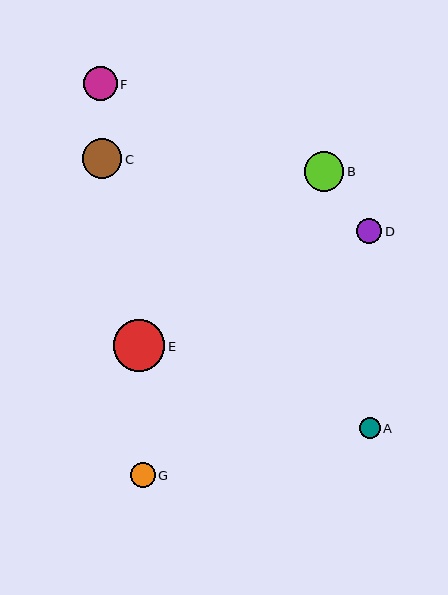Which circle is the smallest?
Circle A is the smallest with a size of approximately 21 pixels.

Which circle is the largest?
Circle E is the largest with a size of approximately 52 pixels.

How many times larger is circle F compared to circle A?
Circle F is approximately 1.6 times the size of circle A.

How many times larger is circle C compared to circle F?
Circle C is approximately 1.2 times the size of circle F.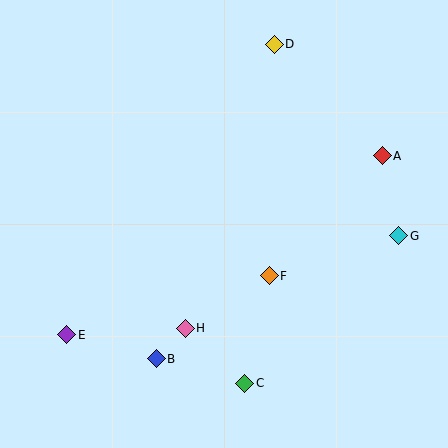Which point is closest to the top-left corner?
Point D is closest to the top-left corner.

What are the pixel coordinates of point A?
Point A is at (382, 156).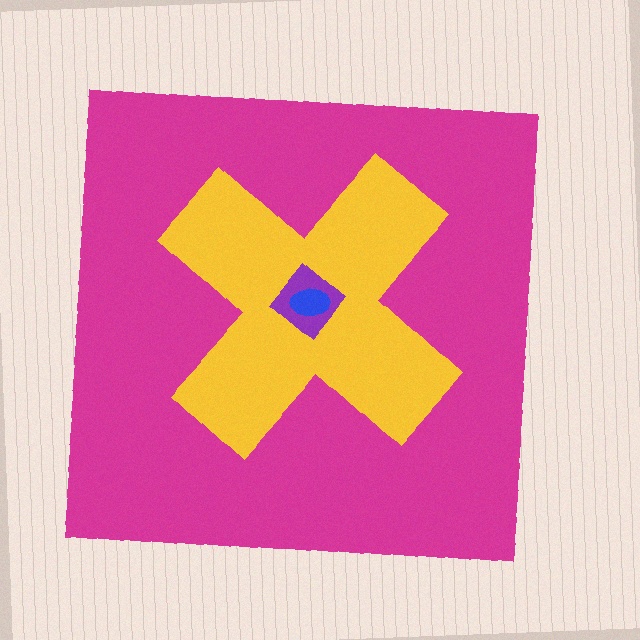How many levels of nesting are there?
4.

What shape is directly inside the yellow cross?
The purple diamond.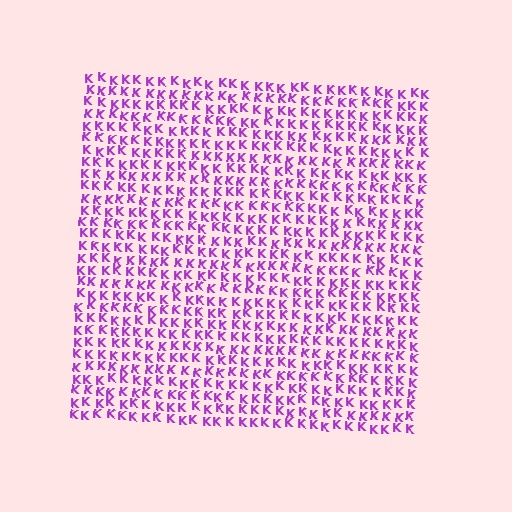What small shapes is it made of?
It is made of small letter K's.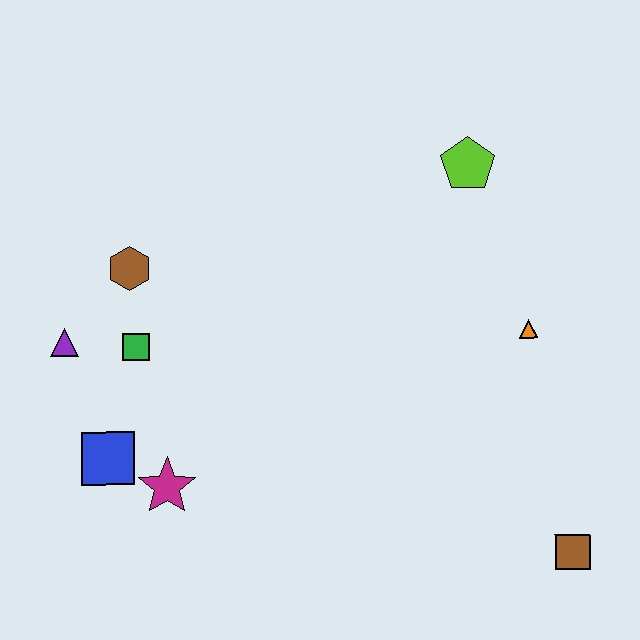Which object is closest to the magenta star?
The blue square is closest to the magenta star.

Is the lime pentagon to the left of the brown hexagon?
No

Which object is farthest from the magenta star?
The lime pentagon is farthest from the magenta star.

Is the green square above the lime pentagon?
No